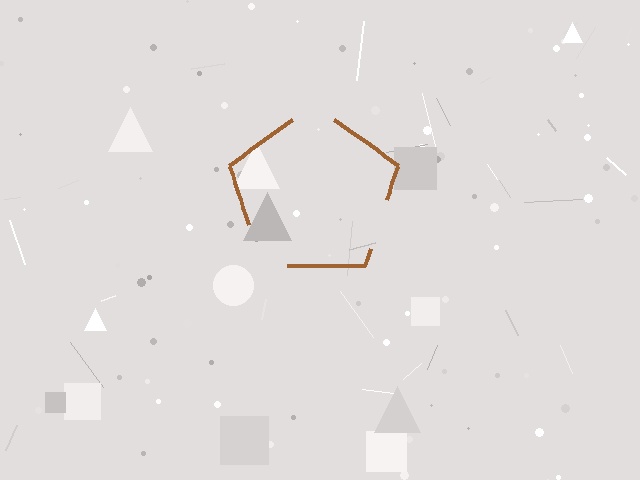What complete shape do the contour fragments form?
The contour fragments form a pentagon.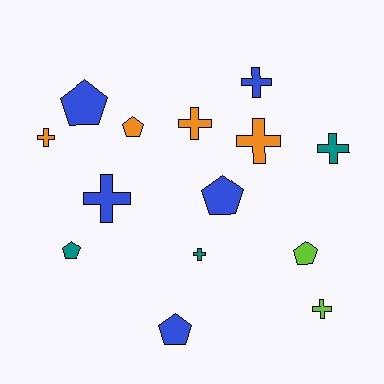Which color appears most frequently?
Blue, with 5 objects.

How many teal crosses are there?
There are 2 teal crosses.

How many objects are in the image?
There are 14 objects.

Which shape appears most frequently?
Cross, with 8 objects.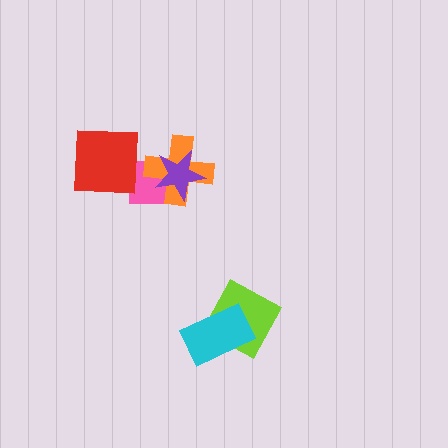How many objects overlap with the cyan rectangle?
1 object overlaps with the cyan rectangle.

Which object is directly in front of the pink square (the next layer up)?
The orange cross is directly in front of the pink square.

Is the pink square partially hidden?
Yes, it is partially covered by another shape.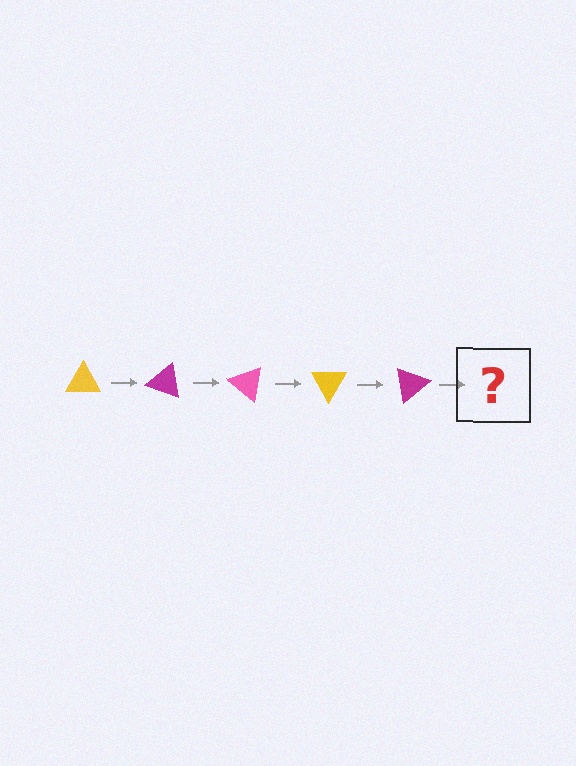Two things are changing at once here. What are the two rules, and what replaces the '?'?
The two rules are that it rotates 20 degrees each step and the color cycles through yellow, magenta, and pink. The '?' should be a pink triangle, rotated 100 degrees from the start.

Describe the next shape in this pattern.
It should be a pink triangle, rotated 100 degrees from the start.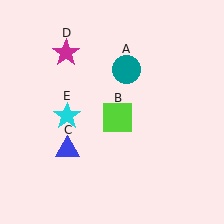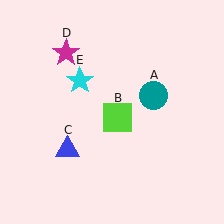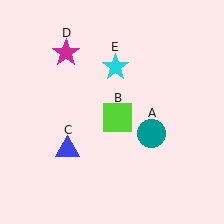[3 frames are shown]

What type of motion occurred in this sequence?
The teal circle (object A), cyan star (object E) rotated clockwise around the center of the scene.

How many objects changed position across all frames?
2 objects changed position: teal circle (object A), cyan star (object E).